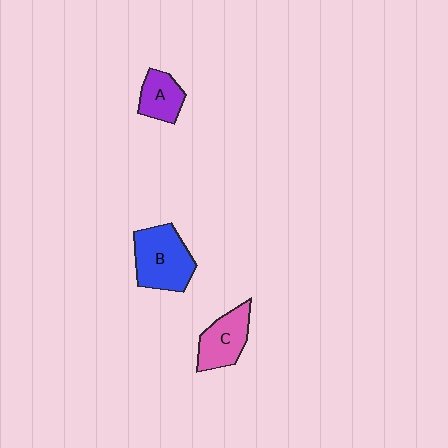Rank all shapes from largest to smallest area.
From largest to smallest: B (blue), C (pink), A (purple).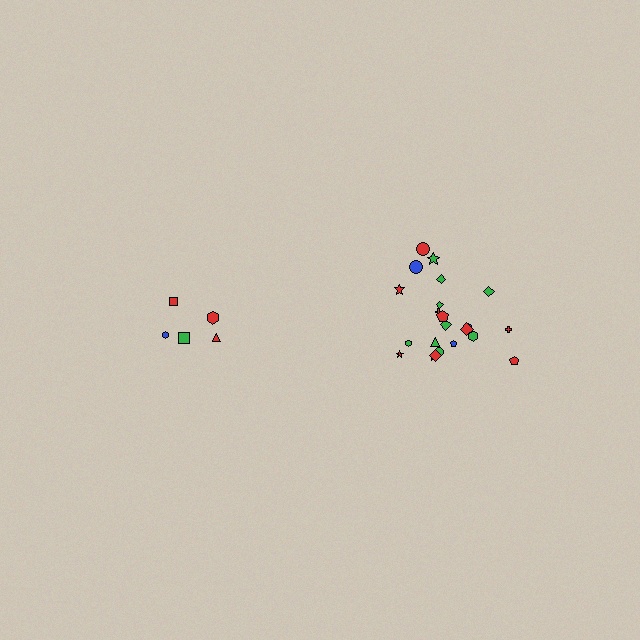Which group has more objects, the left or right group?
The right group.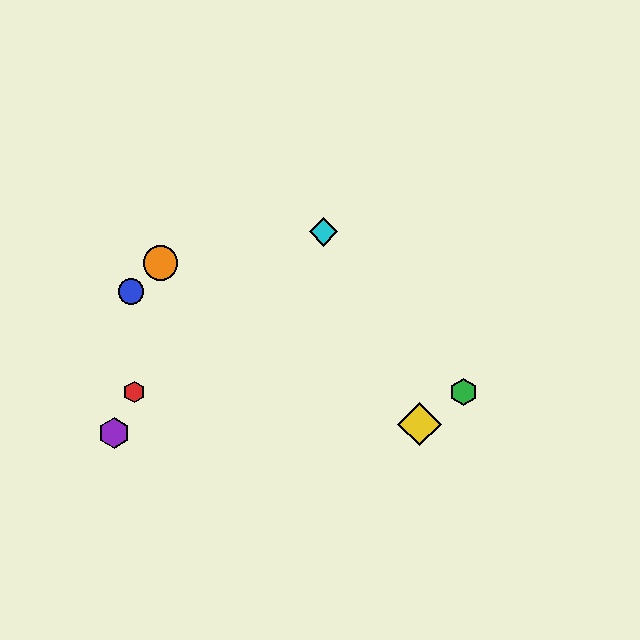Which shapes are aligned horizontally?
The red hexagon, the green hexagon are aligned horizontally.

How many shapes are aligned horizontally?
2 shapes (the red hexagon, the green hexagon) are aligned horizontally.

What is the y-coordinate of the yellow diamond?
The yellow diamond is at y≈424.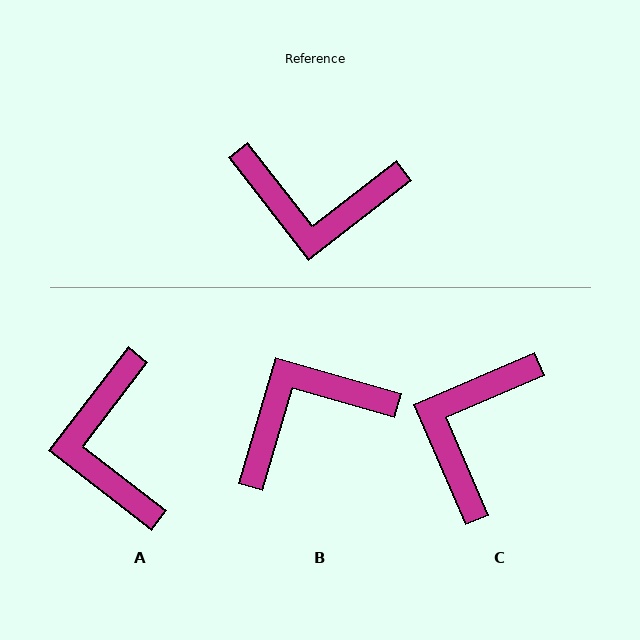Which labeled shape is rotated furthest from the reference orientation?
B, about 144 degrees away.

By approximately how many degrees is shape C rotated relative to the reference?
Approximately 105 degrees clockwise.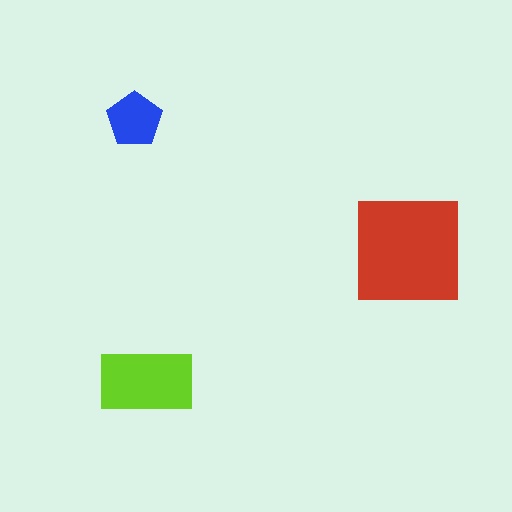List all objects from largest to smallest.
The red square, the lime rectangle, the blue pentagon.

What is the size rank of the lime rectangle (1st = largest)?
2nd.